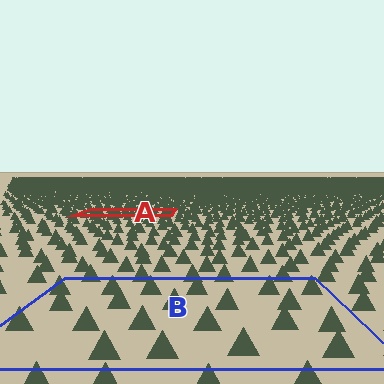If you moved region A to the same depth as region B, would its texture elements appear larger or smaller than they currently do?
They would appear larger. At a closer depth, the same texture elements are projected at a bigger on-screen size.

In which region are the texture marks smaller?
The texture marks are smaller in region A, because it is farther away.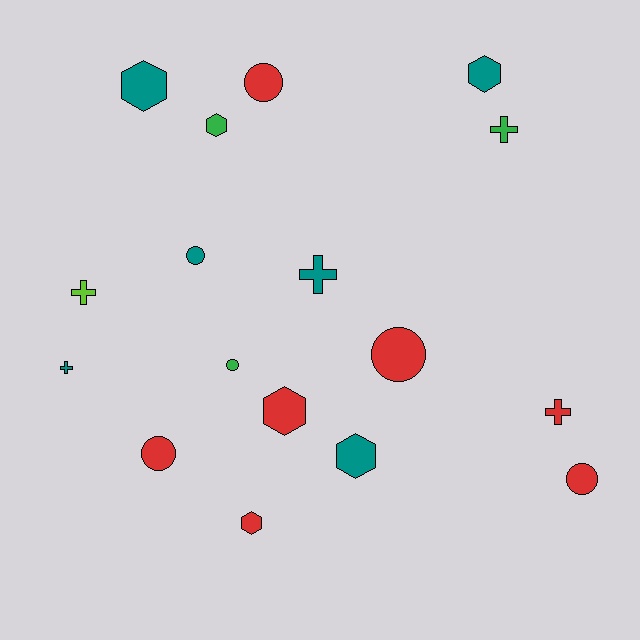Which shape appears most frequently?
Hexagon, with 6 objects.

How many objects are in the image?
There are 17 objects.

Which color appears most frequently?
Red, with 7 objects.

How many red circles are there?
There are 4 red circles.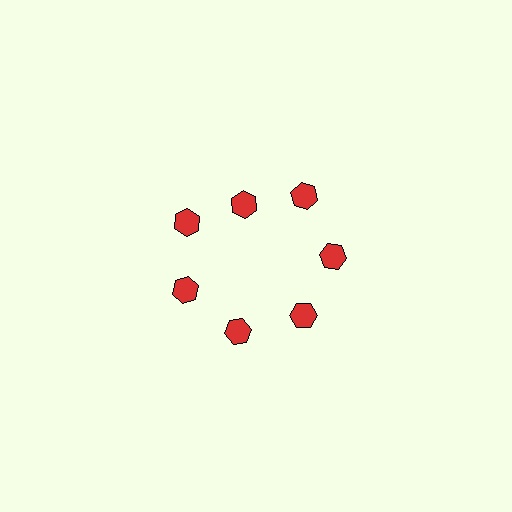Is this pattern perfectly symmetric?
No. The 7 red hexagons are arranged in a ring, but one element near the 12 o'clock position is pulled inward toward the center, breaking the 7-fold rotational symmetry.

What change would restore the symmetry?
The symmetry would be restored by moving it outward, back onto the ring so that all 7 hexagons sit at equal angles and equal distance from the center.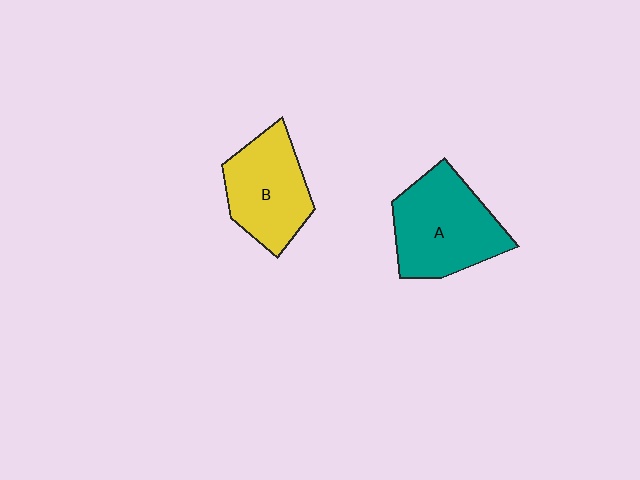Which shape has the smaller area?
Shape B (yellow).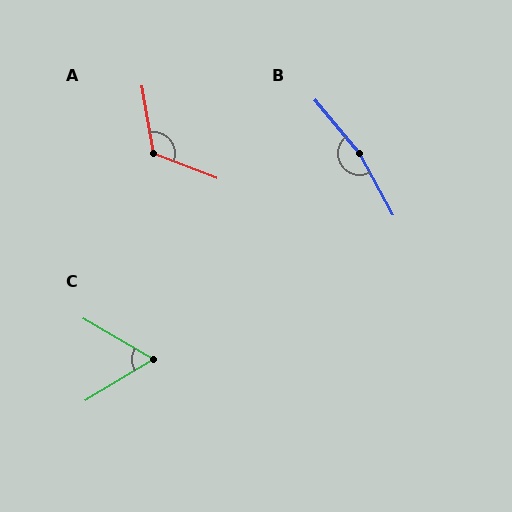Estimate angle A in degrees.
Approximately 121 degrees.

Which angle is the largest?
B, at approximately 169 degrees.